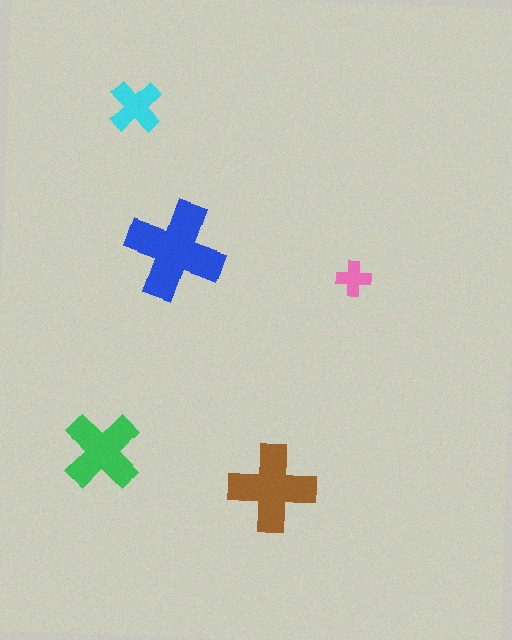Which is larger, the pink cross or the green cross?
The green one.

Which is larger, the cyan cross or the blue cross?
The blue one.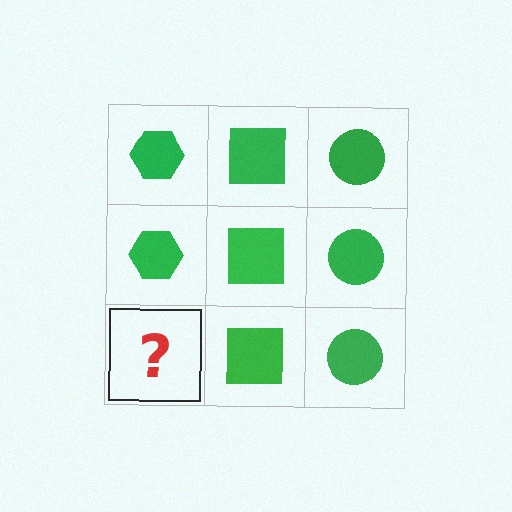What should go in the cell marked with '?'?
The missing cell should contain a green hexagon.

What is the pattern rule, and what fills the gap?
The rule is that each column has a consistent shape. The gap should be filled with a green hexagon.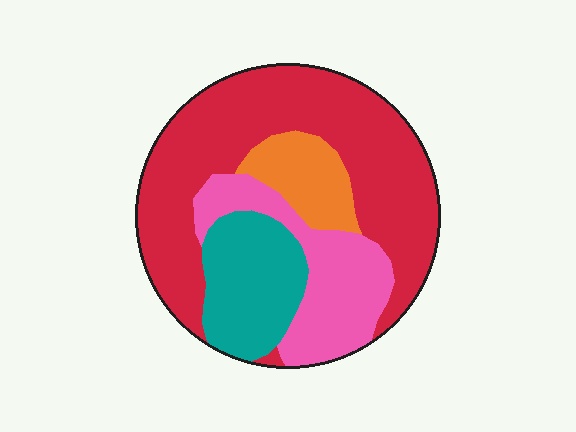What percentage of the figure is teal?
Teal covers roughly 15% of the figure.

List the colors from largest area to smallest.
From largest to smallest: red, pink, teal, orange.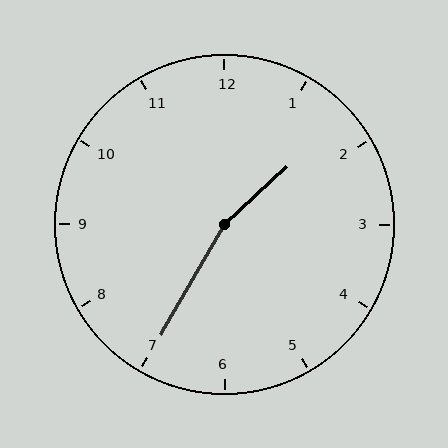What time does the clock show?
1:35.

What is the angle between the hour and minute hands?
Approximately 162 degrees.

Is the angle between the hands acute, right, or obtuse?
It is obtuse.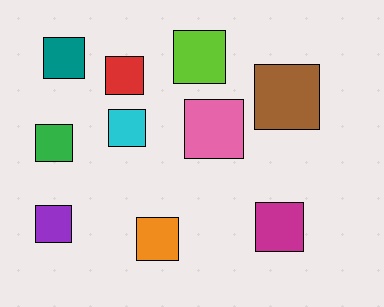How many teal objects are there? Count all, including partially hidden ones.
There is 1 teal object.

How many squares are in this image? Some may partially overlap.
There are 10 squares.